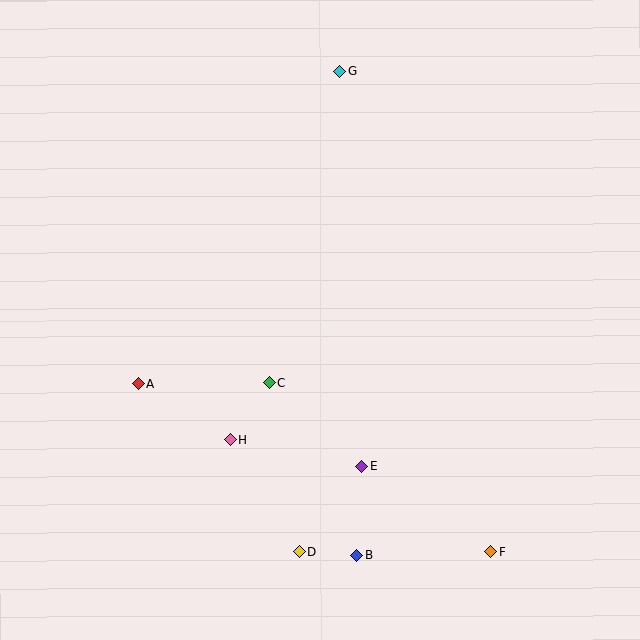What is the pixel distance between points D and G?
The distance between D and G is 482 pixels.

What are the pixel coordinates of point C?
Point C is at (269, 383).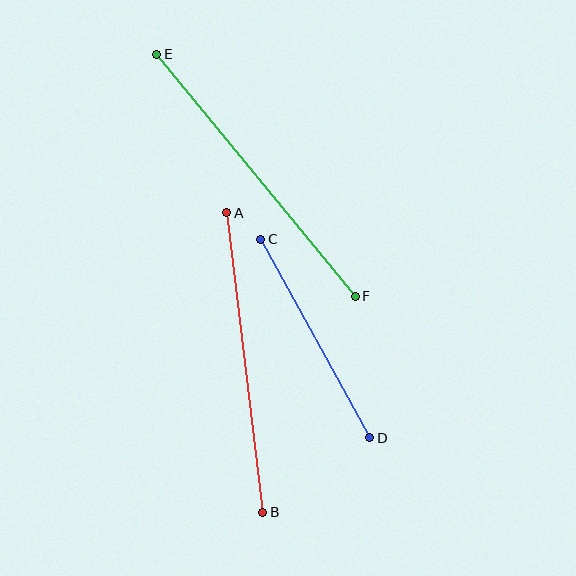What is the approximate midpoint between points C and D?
The midpoint is at approximately (315, 338) pixels.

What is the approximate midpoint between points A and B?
The midpoint is at approximately (245, 363) pixels.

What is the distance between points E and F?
The distance is approximately 313 pixels.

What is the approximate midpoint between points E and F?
The midpoint is at approximately (256, 175) pixels.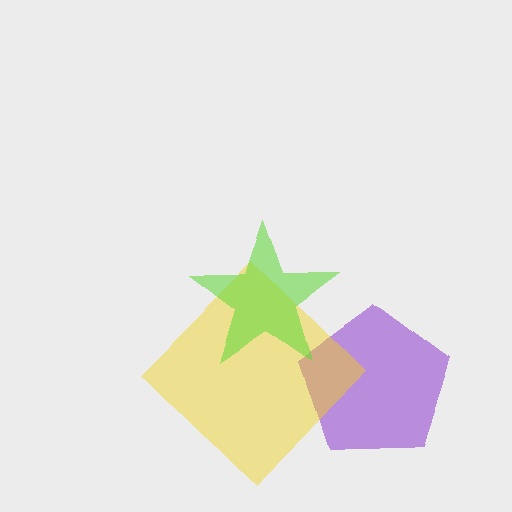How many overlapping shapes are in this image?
There are 3 overlapping shapes in the image.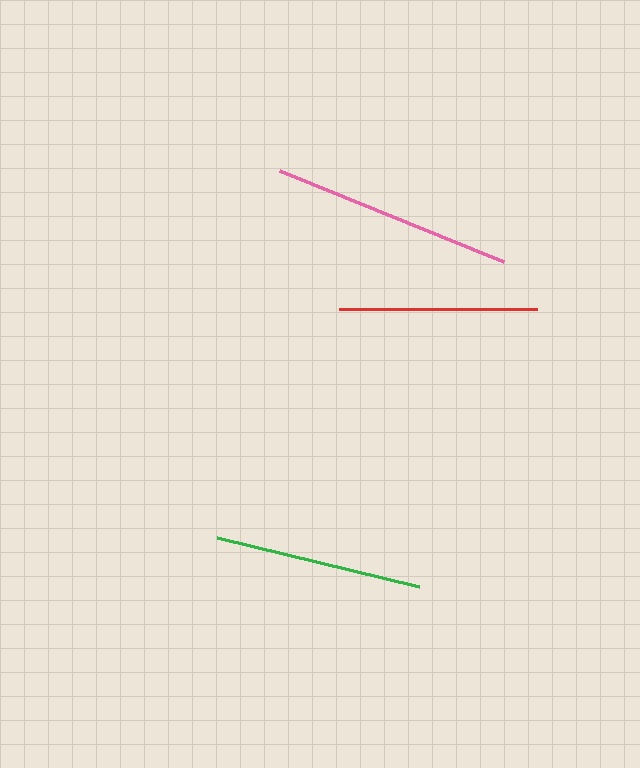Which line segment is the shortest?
The red line is the shortest at approximately 198 pixels.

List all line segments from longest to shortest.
From longest to shortest: pink, green, red.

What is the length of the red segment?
The red segment is approximately 198 pixels long.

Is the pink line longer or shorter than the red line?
The pink line is longer than the red line.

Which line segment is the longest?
The pink line is the longest at approximately 242 pixels.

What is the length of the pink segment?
The pink segment is approximately 242 pixels long.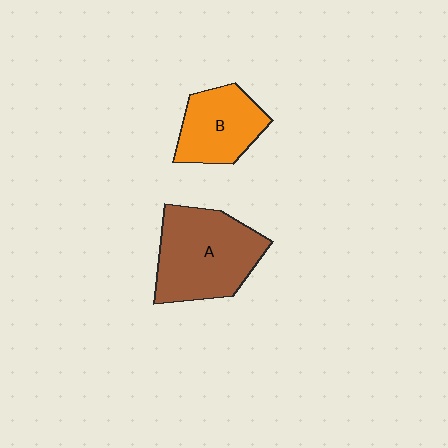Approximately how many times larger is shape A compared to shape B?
Approximately 1.5 times.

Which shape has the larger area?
Shape A (brown).